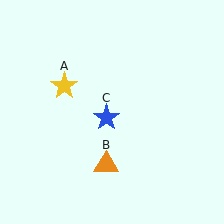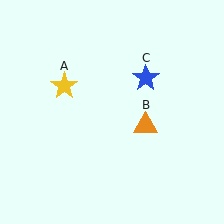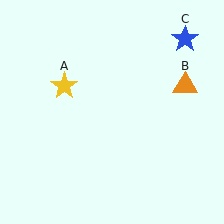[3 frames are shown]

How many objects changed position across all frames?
2 objects changed position: orange triangle (object B), blue star (object C).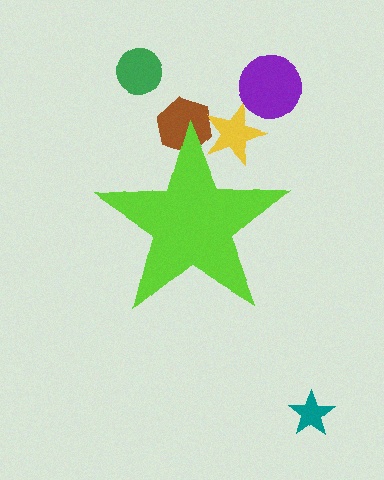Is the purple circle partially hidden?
No, the purple circle is fully visible.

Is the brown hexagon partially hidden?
Yes, the brown hexagon is partially hidden behind the lime star.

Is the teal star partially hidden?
No, the teal star is fully visible.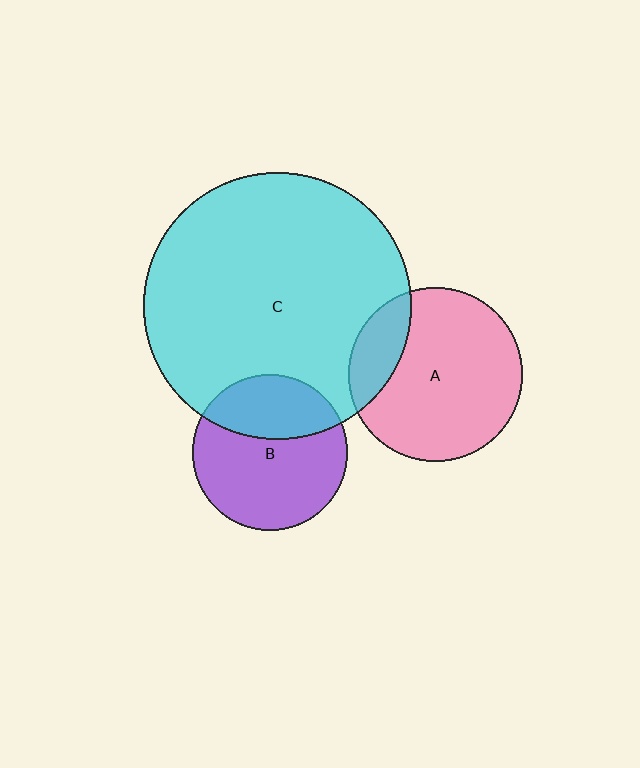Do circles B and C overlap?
Yes.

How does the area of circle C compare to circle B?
Approximately 2.9 times.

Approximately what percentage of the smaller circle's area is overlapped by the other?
Approximately 35%.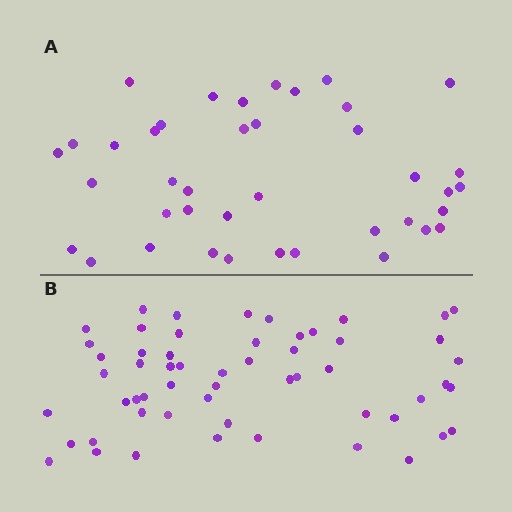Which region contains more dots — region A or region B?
Region B (the bottom region) has more dots.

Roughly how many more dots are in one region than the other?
Region B has approximately 15 more dots than region A.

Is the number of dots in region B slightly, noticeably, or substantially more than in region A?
Region B has noticeably more, but not dramatically so. The ratio is roughly 1.4 to 1.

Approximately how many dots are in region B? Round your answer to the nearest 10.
About 60 dots. (The exact count is 56, which rounds to 60.)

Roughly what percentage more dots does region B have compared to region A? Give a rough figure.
About 40% more.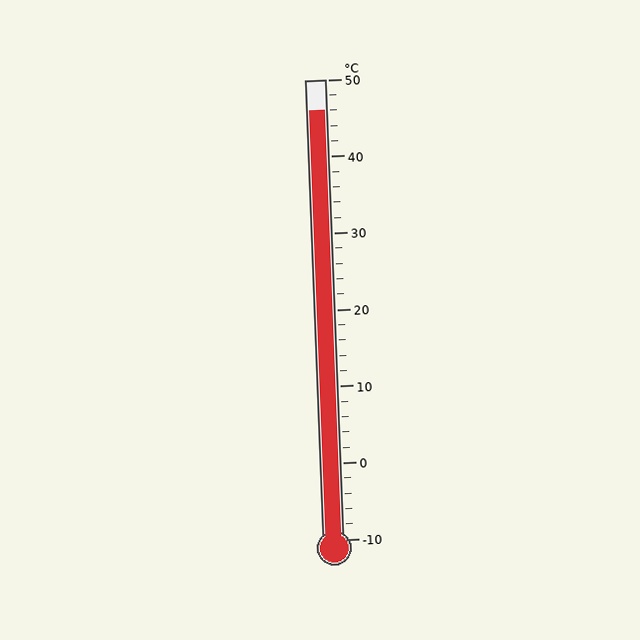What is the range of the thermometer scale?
The thermometer scale ranges from -10°C to 50°C.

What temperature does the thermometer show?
The thermometer shows approximately 46°C.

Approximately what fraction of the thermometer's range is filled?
The thermometer is filled to approximately 95% of its range.